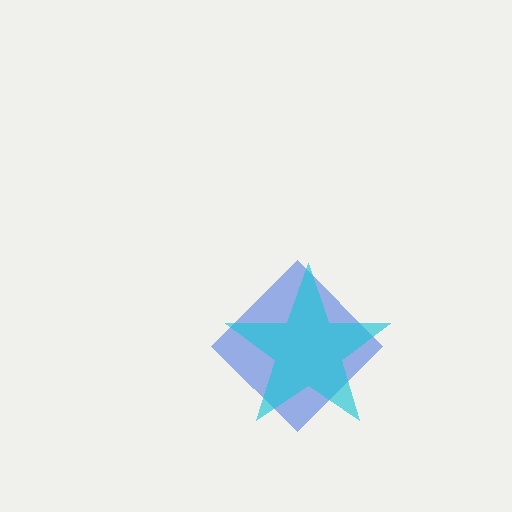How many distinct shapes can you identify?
There are 2 distinct shapes: a blue diamond, a cyan star.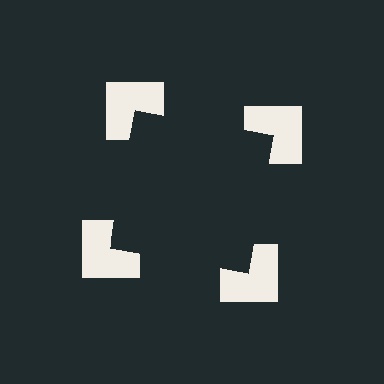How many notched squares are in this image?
There are 4 — one at each vertex of the illusory square.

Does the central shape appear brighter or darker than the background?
It typically appears slightly darker than the background, even though no actual brightness change is drawn.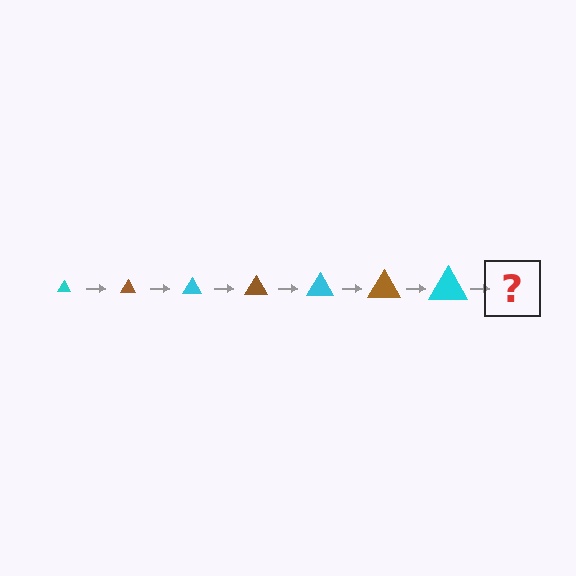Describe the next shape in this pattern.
It should be a brown triangle, larger than the previous one.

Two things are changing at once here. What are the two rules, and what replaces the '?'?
The two rules are that the triangle grows larger each step and the color cycles through cyan and brown. The '?' should be a brown triangle, larger than the previous one.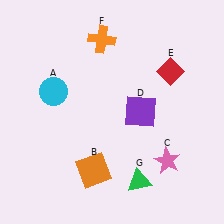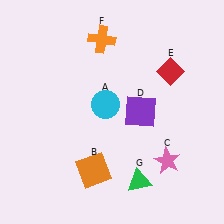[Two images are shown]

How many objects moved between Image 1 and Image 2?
1 object moved between the two images.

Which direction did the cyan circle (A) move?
The cyan circle (A) moved right.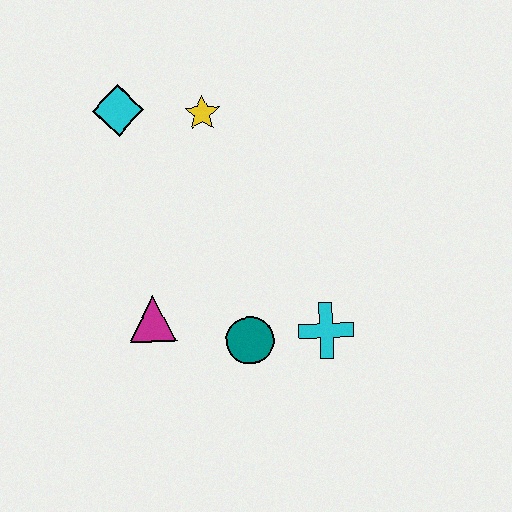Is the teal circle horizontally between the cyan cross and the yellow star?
Yes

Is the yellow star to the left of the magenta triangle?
No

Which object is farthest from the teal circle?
The cyan diamond is farthest from the teal circle.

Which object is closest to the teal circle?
The cyan cross is closest to the teal circle.